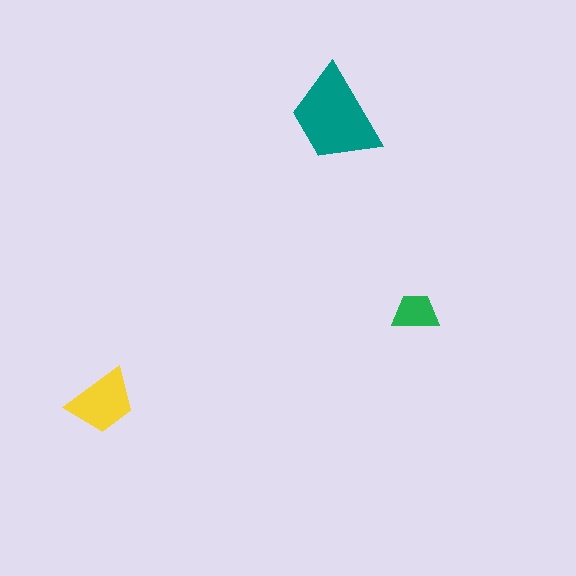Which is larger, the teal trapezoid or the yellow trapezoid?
The teal one.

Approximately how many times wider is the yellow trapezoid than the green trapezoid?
About 1.5 times wider.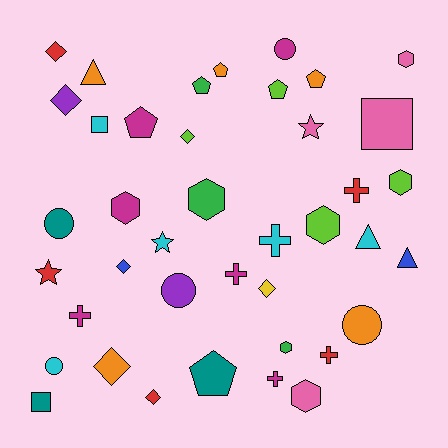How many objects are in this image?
There are 40 objects.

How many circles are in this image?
There are 5 circles.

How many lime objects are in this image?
There are 4 lime objects.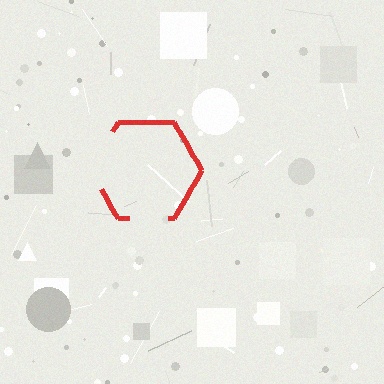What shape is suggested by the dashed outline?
The dashed outline suggests a hexagon.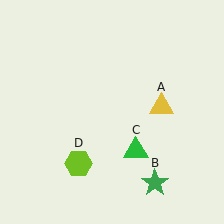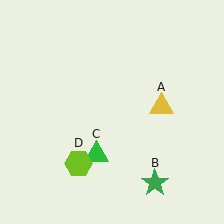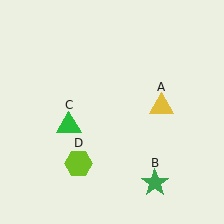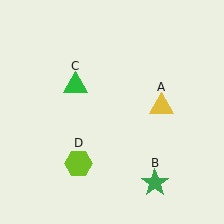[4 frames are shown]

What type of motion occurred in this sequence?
The green triangle (object C) rotated clockwise around the center of the scene.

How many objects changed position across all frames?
1 object changed position: green triangle (object C).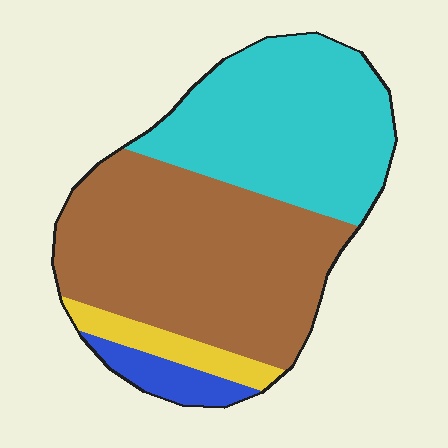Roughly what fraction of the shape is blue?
Blue covers about 5% of the shape.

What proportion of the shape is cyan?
Cyan covers about 40% of the shape.